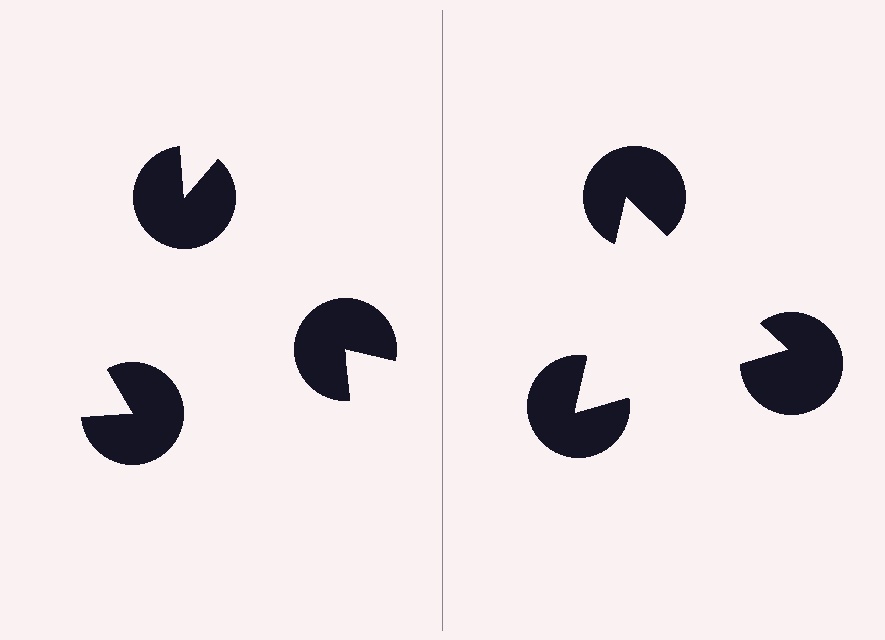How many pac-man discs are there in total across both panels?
6 — 3 on each side.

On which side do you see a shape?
An illusory triangle appears on the right side. On the left side the wedge cuts are rotated, so no coherent shape forms.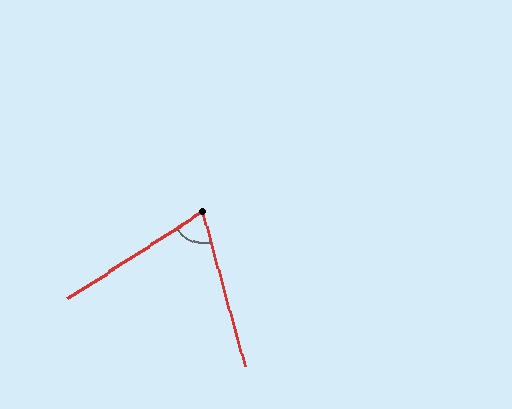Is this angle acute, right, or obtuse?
It is acute.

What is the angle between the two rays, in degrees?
Approximately 73 degrees.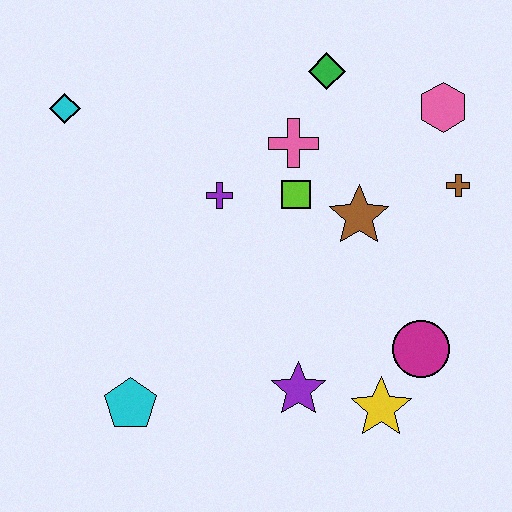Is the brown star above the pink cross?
No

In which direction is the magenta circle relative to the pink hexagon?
The magenta circle is below the pink hexagon.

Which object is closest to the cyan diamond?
The purple cross is closest to the cyan diamond.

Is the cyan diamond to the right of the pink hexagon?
No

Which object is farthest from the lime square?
The cyan pentagon is farthest from the lime square.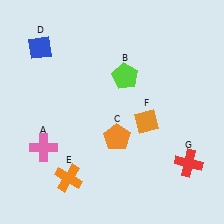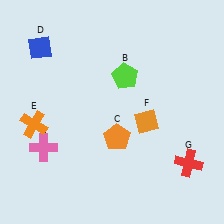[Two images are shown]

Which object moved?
The orange cross (E) moved up.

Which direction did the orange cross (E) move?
The orange cross (E) moved up.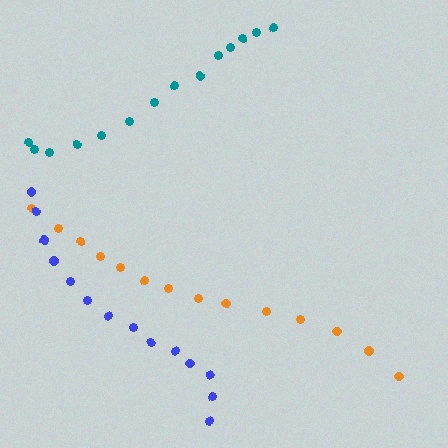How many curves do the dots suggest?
There are 3 distinct paths.